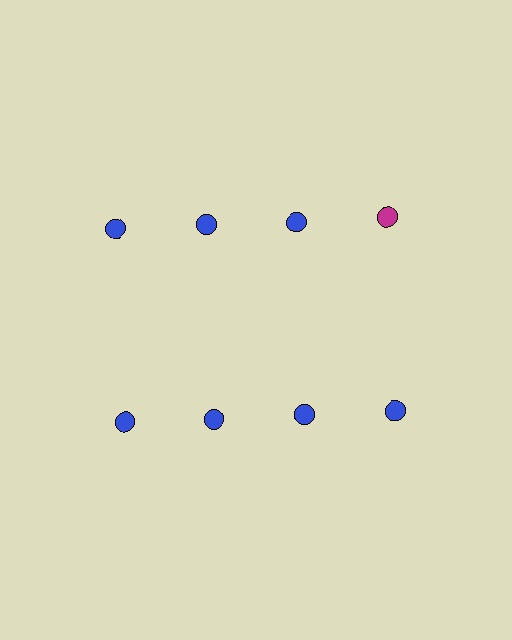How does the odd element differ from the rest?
It has a different color: magenta instead of blue.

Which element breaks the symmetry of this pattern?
The magenta circle in the top row, second from right column breaks the symmetry. All other shapes are blue circles.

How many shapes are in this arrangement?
There are 8 shapes arranged in a grid pattern.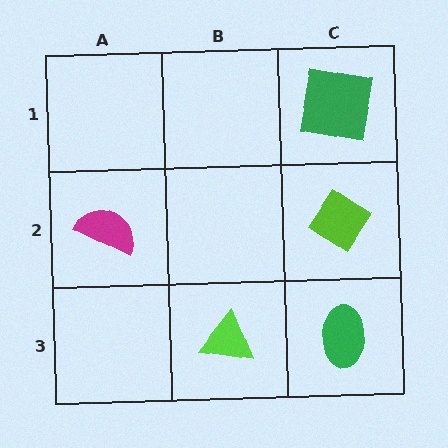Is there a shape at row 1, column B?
No, that cell is empty.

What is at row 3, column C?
A green ellipse.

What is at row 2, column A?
A magenta semicircle.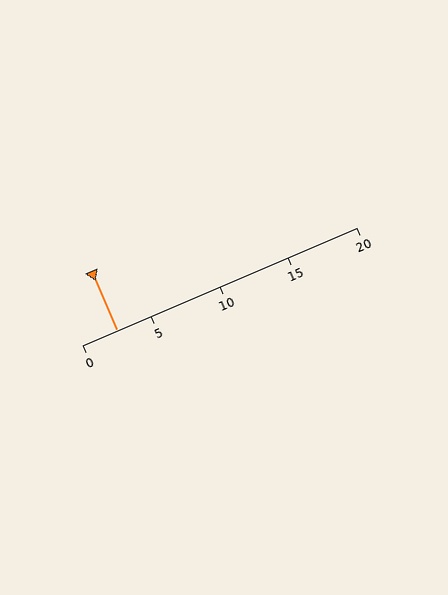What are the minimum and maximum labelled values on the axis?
The axis runs from 0 to 20.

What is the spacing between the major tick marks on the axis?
The major ticks are spaced 5 apart.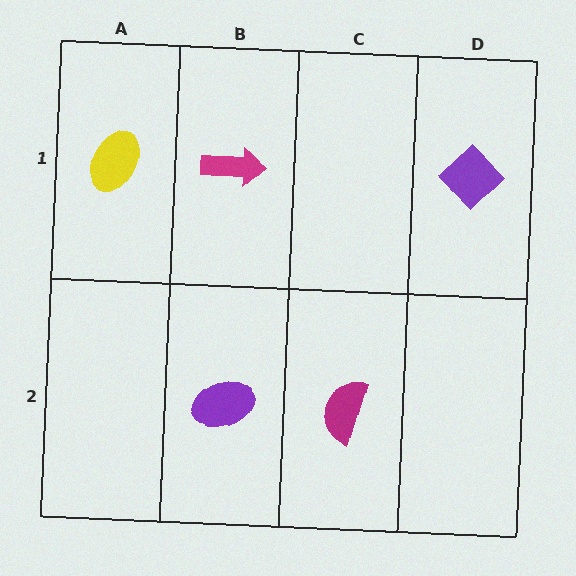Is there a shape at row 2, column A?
No, that cell is empty.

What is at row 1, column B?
A magenta arrow.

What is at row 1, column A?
A yellow ellipse.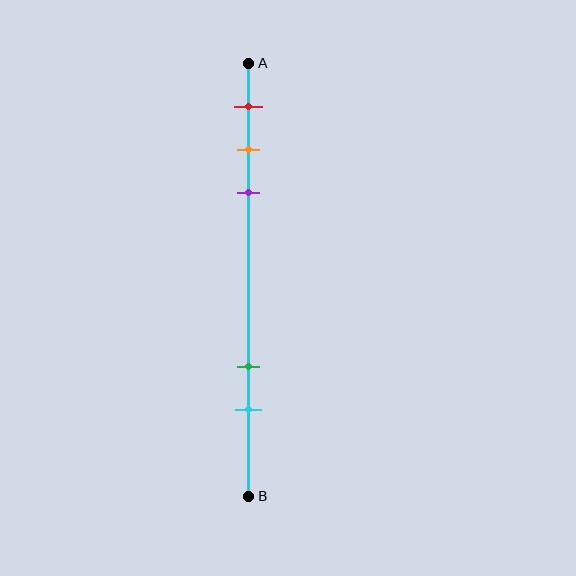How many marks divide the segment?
There are 5 marks dividing the segment.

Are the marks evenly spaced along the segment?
No, the marks are not evenly spaced.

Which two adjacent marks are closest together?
The orange and purple marks are the closest adjacent pair.